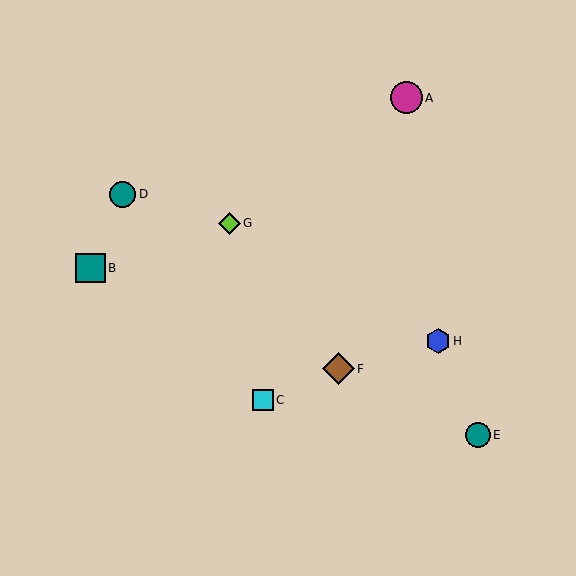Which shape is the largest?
The magenta circle (labeled A) is the largest.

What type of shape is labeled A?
Shape A is a magenta circle.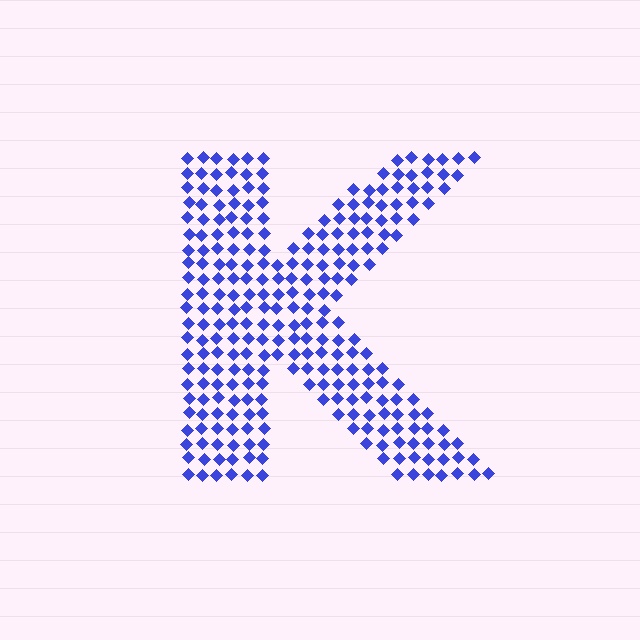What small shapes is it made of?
It is made of small diamonds.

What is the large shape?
The large shape is the letter K.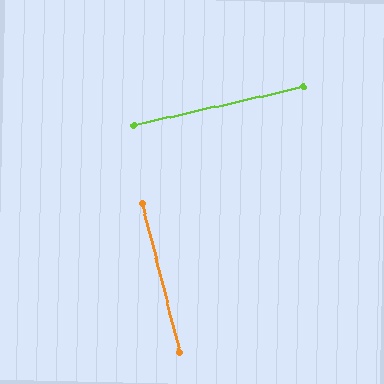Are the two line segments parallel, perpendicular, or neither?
Perpendicular — they meet at approximately 88°.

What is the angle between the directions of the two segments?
Approximately 88 degrees.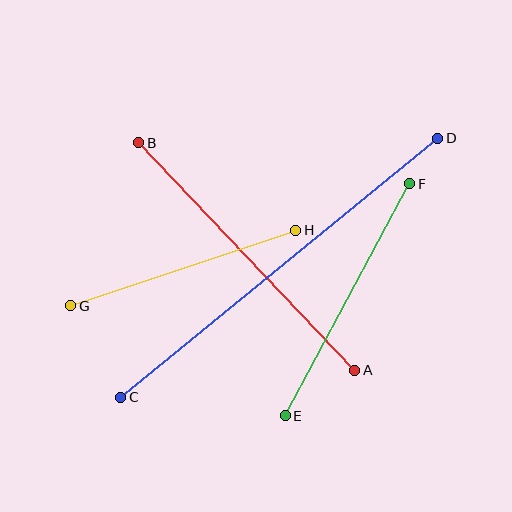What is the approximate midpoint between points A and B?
The midpoint is at approximately (247, 256) pixels.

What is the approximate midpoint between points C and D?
The midpoint is at approximately (279, 268) pixels.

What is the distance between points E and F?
The distance is approximately 263 pixels.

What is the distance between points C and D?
The distance is approximately 409 pixels.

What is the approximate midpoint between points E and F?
The midpoint is at approximately (348, 300) pixels.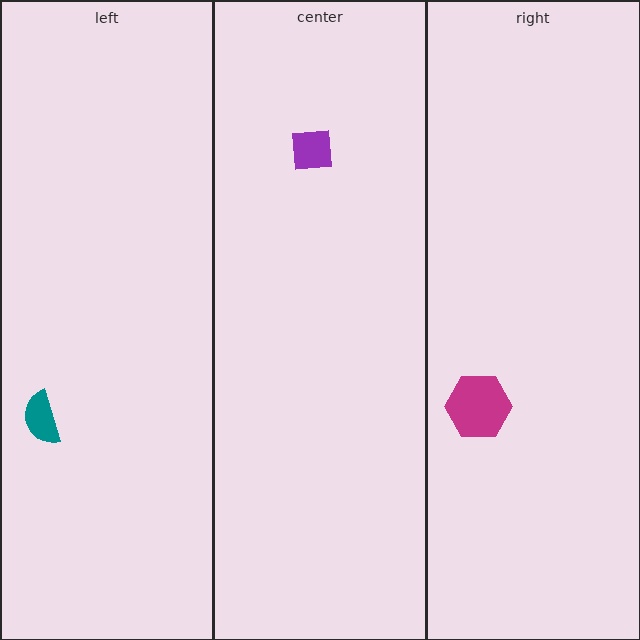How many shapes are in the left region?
1.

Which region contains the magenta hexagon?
The right region.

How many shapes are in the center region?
1.